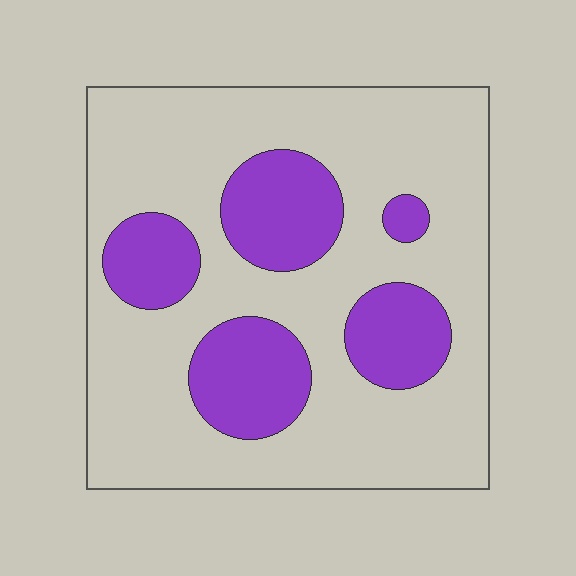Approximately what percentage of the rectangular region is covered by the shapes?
Approximately 25%.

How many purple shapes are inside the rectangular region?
5.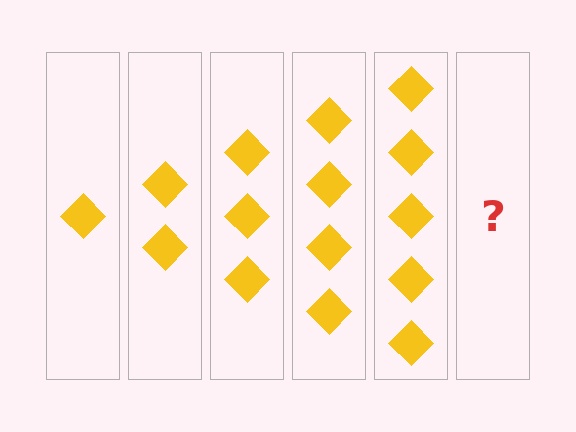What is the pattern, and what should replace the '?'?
The pattern is that each step adds one more diamond. The '?' should be 6 diamonds.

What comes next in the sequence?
The next element should be 6 diamonds.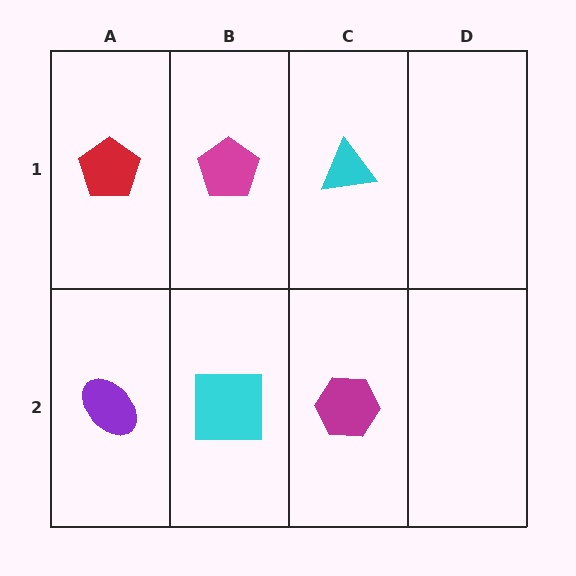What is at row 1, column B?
A magenta pentagon.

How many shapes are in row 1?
3 shapes.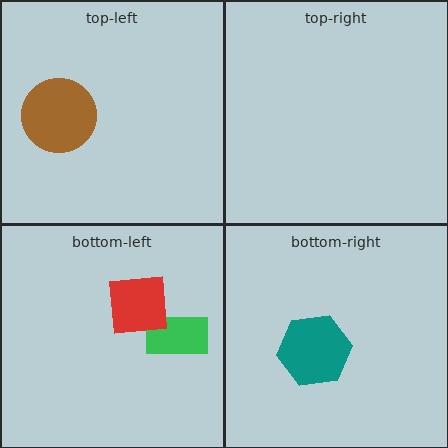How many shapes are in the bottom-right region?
1.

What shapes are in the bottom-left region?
The green rectangle, the red square.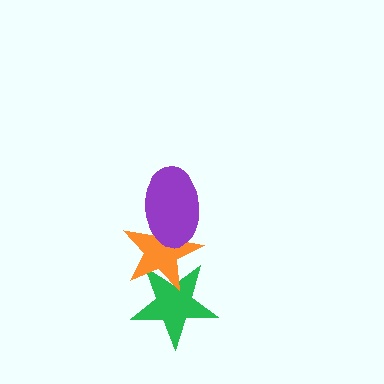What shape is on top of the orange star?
The purple ellipse is on top of the orange star.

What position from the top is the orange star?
The orange star is 2nd from the top.